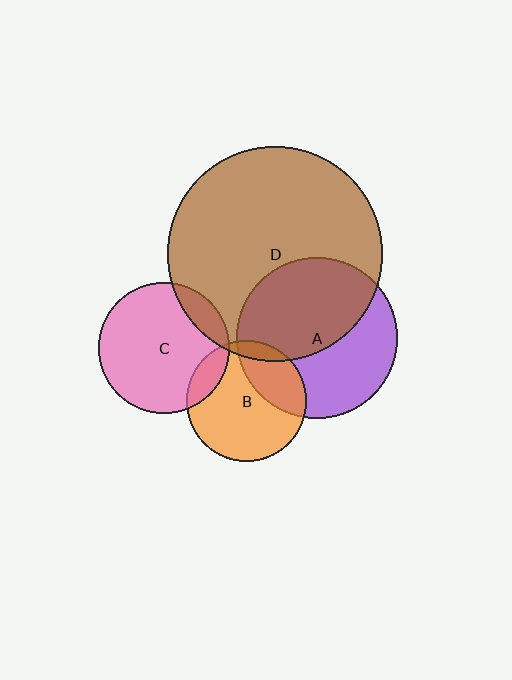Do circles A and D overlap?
Yes.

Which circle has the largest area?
Circle D (brown).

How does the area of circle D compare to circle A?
Approximately 1.8 times.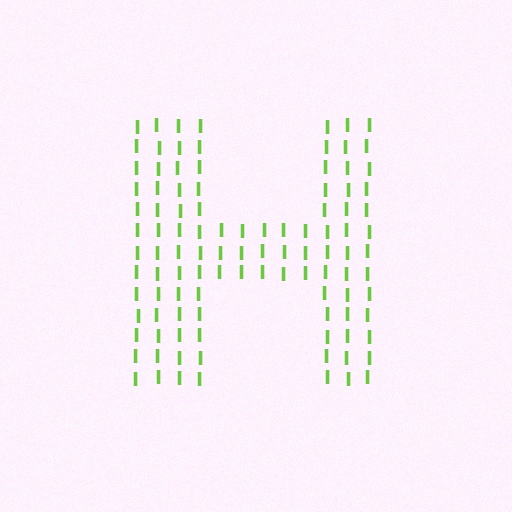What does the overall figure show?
The overall figure shows the letter H.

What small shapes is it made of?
It is made of small letter I's.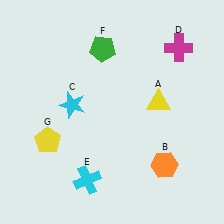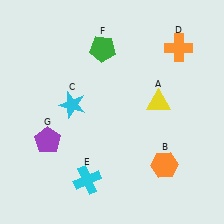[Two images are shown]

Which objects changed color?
D changed from magenta to orange. G changed from yellow to purple.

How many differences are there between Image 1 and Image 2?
There are 2 differences between the two images.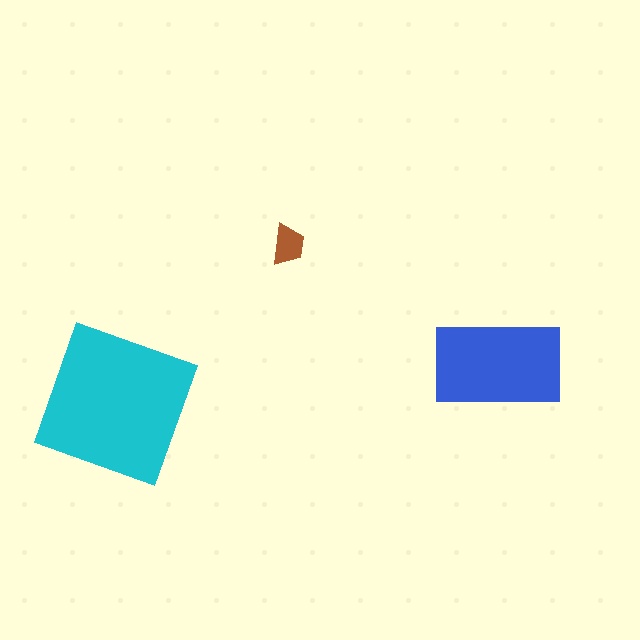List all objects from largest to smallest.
The cyan square, the blue rectangle, the brown trapezoid.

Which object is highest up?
The brown trapezoid is topmost.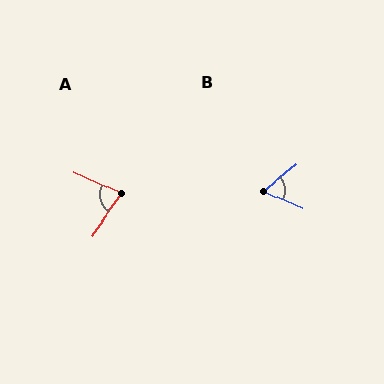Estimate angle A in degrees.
Approximately 79 degrees.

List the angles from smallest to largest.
B (62°), A (79°).